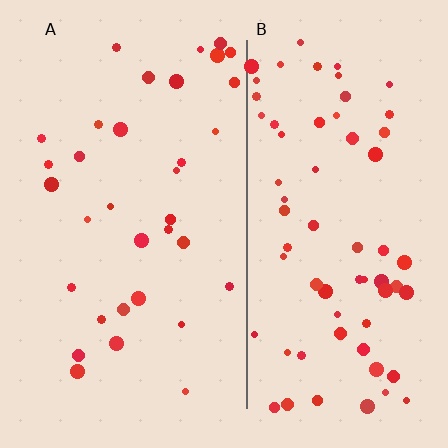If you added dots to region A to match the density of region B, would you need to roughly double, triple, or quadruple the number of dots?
Approximately double.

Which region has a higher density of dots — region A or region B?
B (the right).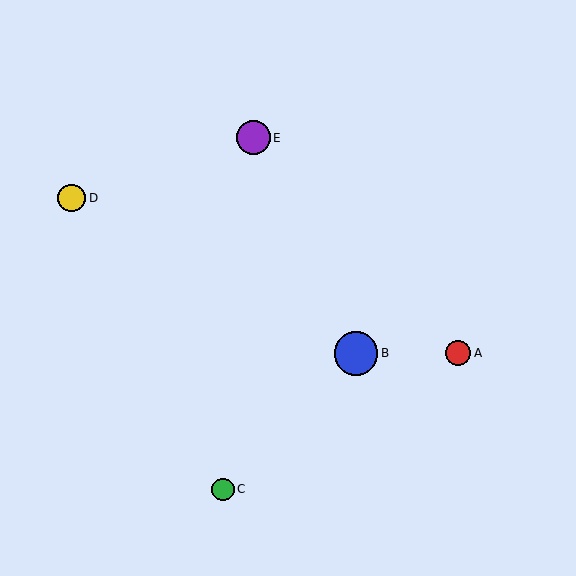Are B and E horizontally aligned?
No, B is at y≈353 and E is at y≈138.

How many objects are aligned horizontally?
2 objects (A, B) are aligned horizontally.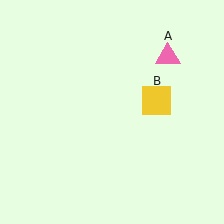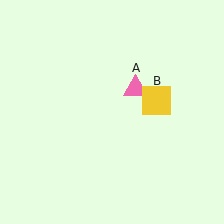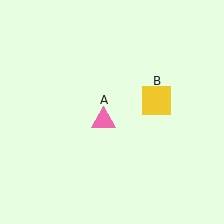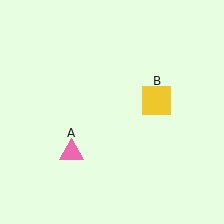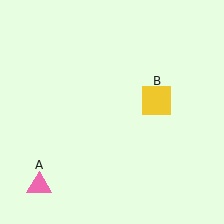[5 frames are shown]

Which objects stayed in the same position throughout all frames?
Yellow square (object B) remained stationary.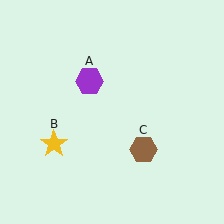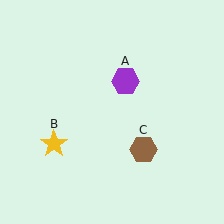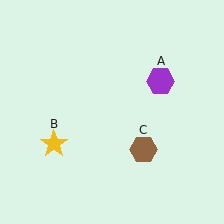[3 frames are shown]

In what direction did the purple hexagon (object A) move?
The purple hexagon (object A) moved right.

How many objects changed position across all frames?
1 object changed position: purple hexagon (object A).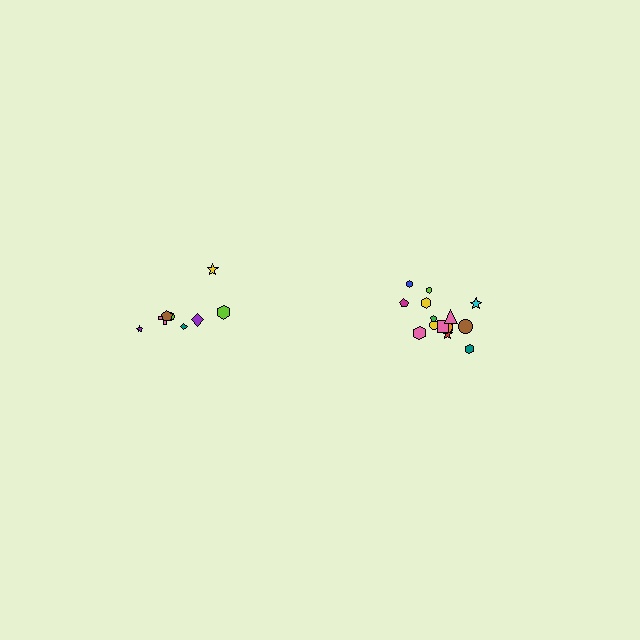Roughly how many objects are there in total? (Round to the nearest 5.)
Roughly 25 objects in total.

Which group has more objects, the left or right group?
The right group.